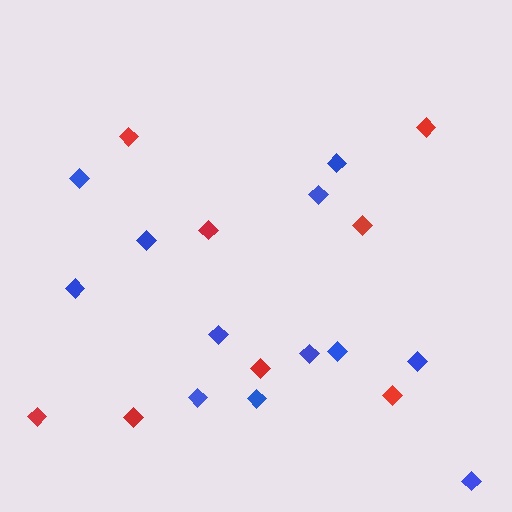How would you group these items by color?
There are 2 groups: one group of red diamonds (8) and one group of blue diamonds (12).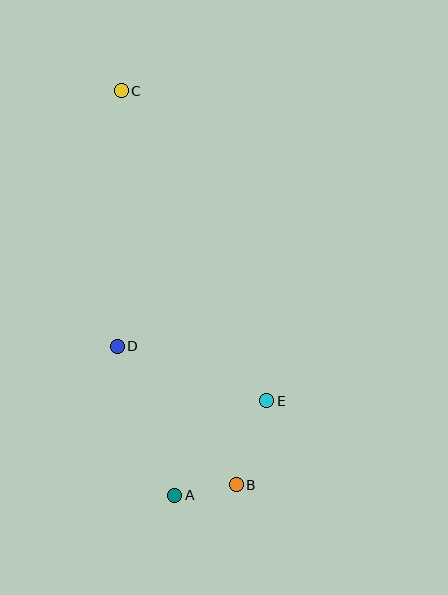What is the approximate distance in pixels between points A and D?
The distance between A and D is approximately 160 pixels.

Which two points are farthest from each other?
Points B and C are farthest from each other.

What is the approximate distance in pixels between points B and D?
The distance between B and D is approximately 183 pixels.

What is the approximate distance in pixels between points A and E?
The distance between A and E is approximately 132 pixels.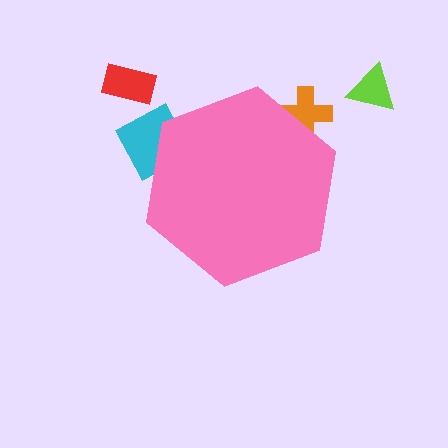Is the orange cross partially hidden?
Yes, the orange cross is partially hidden behind the pink hexagon.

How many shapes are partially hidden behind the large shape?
2 shapes are partially hidden.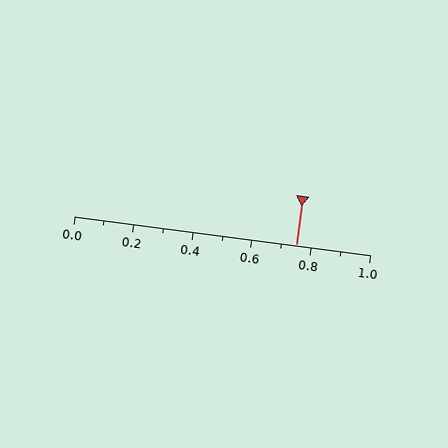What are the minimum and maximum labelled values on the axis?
The axis runs from 0.0 to 1.0.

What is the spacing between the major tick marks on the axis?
The major ticks are spaced 0.2 apart.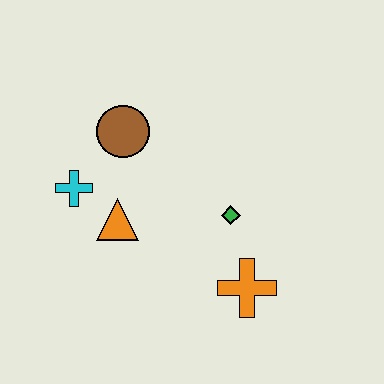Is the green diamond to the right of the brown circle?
Yes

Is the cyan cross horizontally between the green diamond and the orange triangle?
No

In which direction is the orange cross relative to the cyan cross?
The orange cross is to the right of the cyan cross.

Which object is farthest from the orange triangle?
The orange cross is farthest from the orange triangle.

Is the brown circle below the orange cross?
No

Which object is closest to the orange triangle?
The cyan cross is closest to the orange triangle.